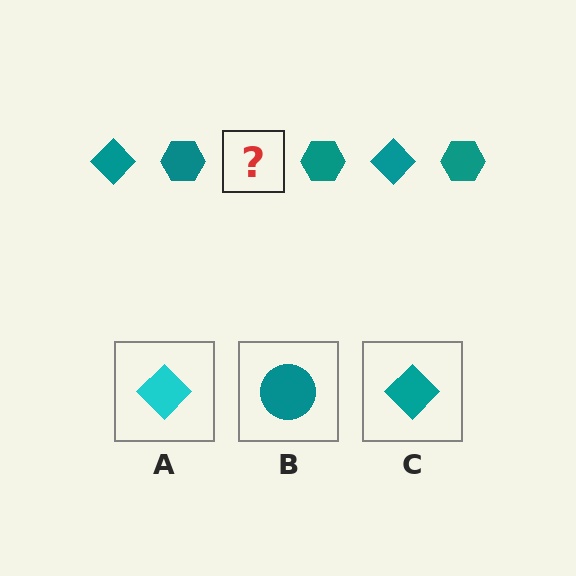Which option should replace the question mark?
Option C.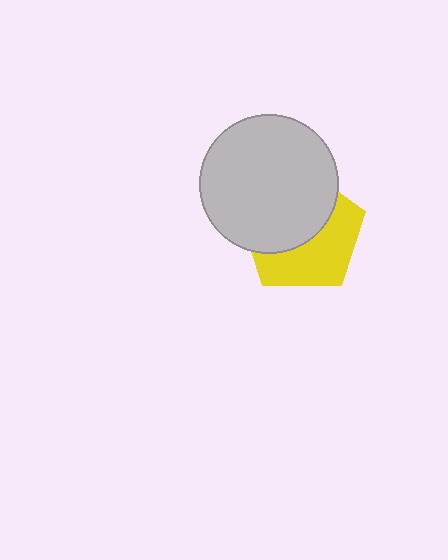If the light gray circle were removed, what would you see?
You would see the complete yellow pentagon.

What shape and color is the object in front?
The object in front is a light gray circle.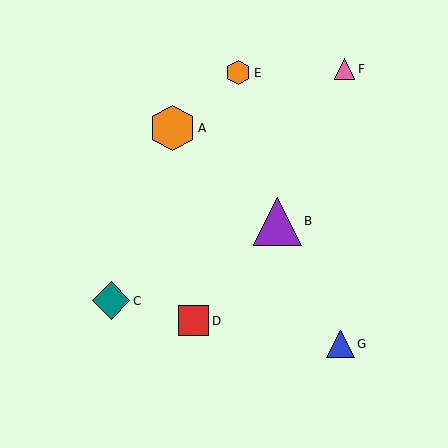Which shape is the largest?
The purple triangle (labeled B) is the largest.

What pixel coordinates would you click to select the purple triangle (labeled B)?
Click at (277, 221) to select the purple triangle B.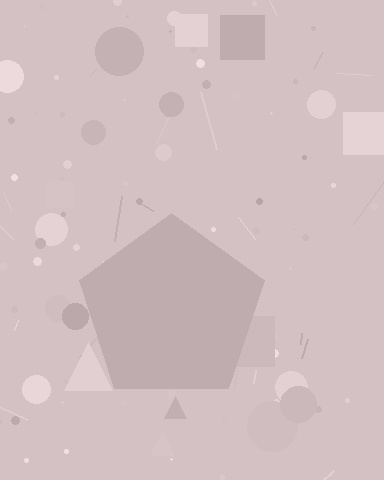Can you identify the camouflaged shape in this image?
The camouflaged shape is a pentagon.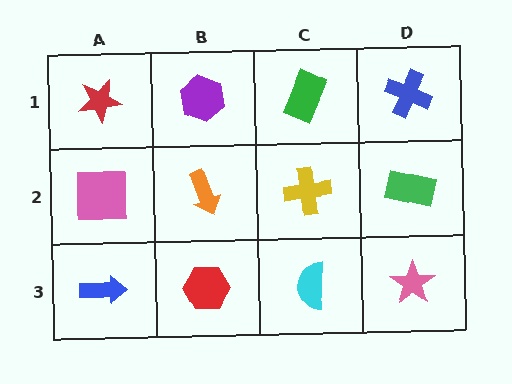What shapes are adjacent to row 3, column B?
An orange arrow (row 2, column B), a blue arrow (row 3, column A), a cyan semicircle (row 3, column C).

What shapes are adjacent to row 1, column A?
A pink square (row 2, column A), a purple hexagon (row 1, column B).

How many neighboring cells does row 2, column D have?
3.